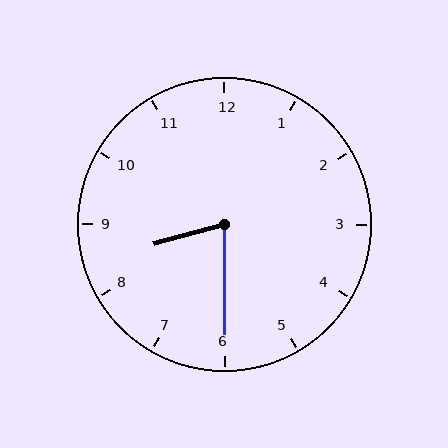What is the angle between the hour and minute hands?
Approximately 75 degrees.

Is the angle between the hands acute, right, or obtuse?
It is acute.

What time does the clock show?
8:30.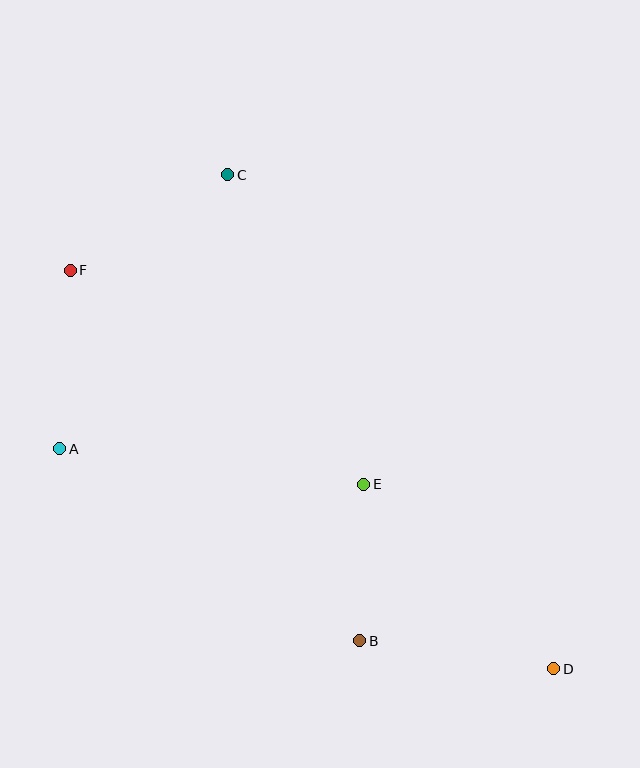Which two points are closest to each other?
Points B and E are closest to each other.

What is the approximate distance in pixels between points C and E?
The distance between C and E is approximately 338 pixels.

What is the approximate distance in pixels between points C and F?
The distance between C and F is approximately 184 pixels.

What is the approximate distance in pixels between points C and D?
The distance between C and D is approximately 592 pixels.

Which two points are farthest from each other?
Points D and F are farthest from each other.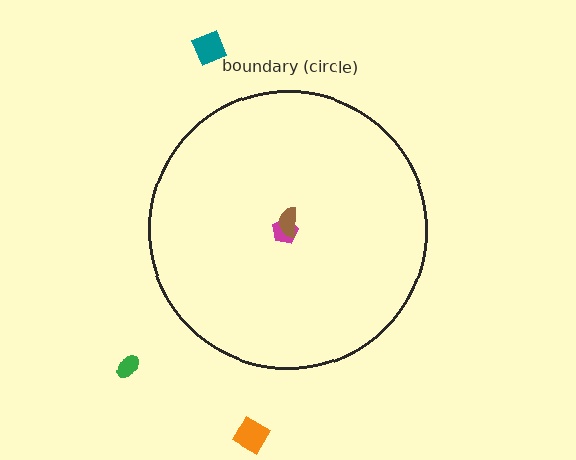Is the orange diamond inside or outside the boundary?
Outside.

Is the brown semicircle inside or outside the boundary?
Inside.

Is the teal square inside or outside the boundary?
Outside.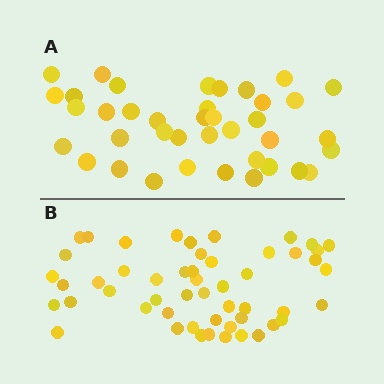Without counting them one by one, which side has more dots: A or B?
Region B (the bottom region) has more dots.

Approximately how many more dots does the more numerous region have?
Region B has approximately 15 more dots than region A.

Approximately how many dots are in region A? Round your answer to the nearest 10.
About 40 dots. (The exact count is 39, which rounds to 40.)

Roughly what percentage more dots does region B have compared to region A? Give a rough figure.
About 35% more.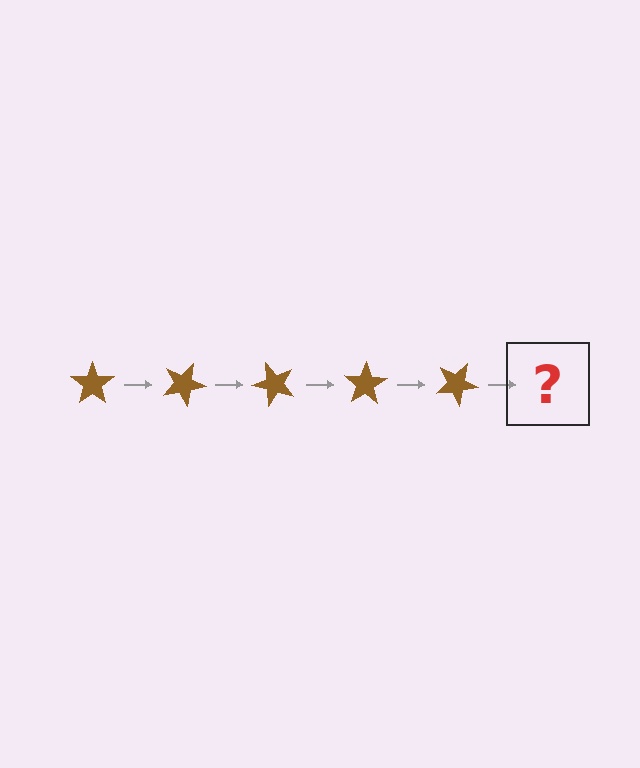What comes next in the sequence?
The next element should be a brown star rotated 125 degrees.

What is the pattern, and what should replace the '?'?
The pattern is that the star rotates 25 degrees each step. The '?' should be a brown star rotated 125 degrees.